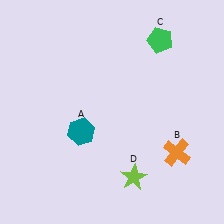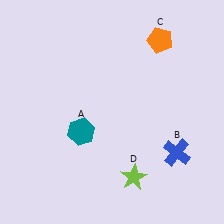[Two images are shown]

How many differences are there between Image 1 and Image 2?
There are 2 differences between the two images.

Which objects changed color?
B changed from orange to blue. C changed from green to orange.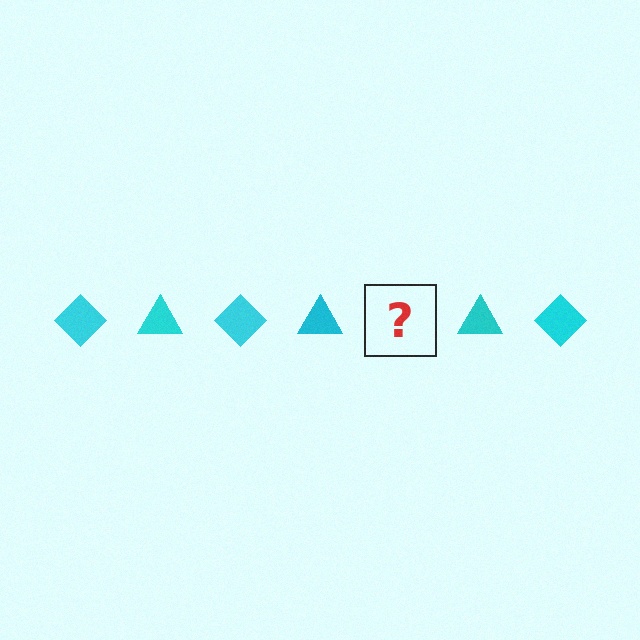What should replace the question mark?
The question mark should be replaced with a cyan diamond.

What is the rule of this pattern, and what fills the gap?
The rule is that the pattern cycles through diamond, triangle shapes in cyan. The gap should be filled with a cyan diamond.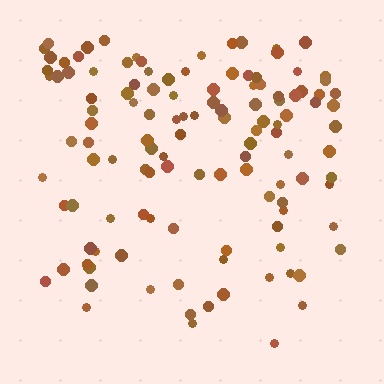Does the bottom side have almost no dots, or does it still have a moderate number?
Still a moderate number, just noticeably fewer than the top.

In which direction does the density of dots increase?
From bottom to top, with the top side densest.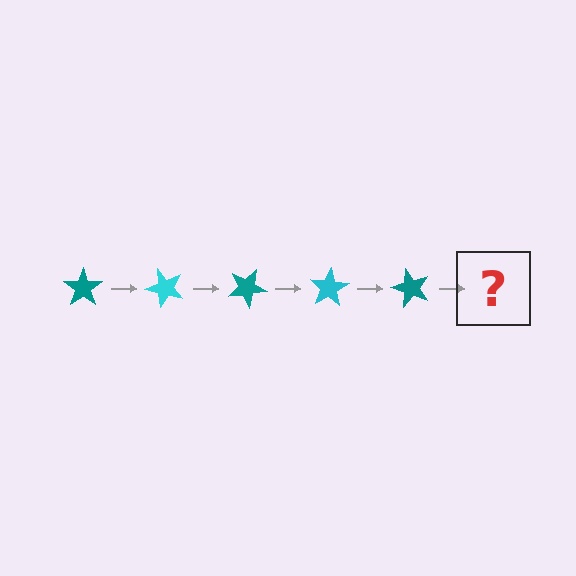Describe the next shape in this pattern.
It should be a cyan star, rotated 250 degrees from the start.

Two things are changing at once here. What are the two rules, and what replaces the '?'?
The two rules are that it rotates 50 degrees each step and the color cycles through teal and cyan. The '?' should be a cyan star, rotated 250 degrees from the start.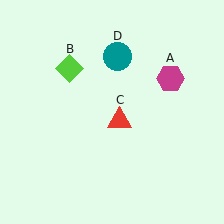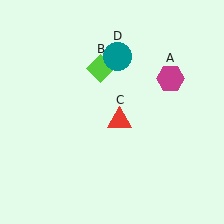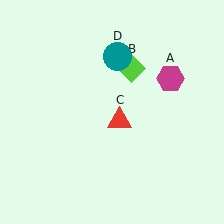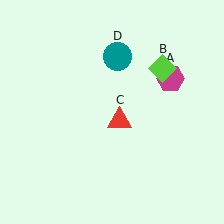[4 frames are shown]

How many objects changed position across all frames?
1 object changed position: lime diamond (object B).